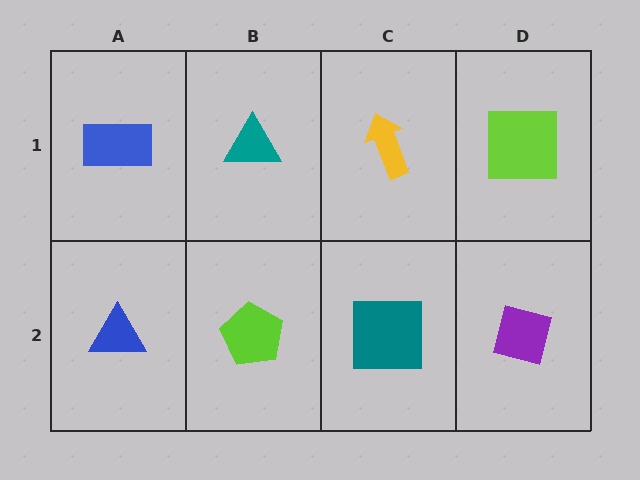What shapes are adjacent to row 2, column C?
A yellow arrow (row 1, column C), a lime pentagon (row 2, column B), a purple square (row 2, column D).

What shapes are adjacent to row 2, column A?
A blue rectangle (row 1, column A), a lime pentagon (row 2, column B).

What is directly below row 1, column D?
A purple square.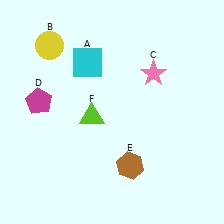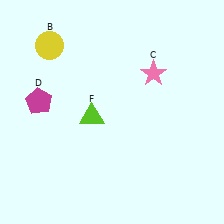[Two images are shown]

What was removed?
The brown hexagon (E), the cyan square (A) were removed in Image 2.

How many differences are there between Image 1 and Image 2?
There are 2 differences between the two images.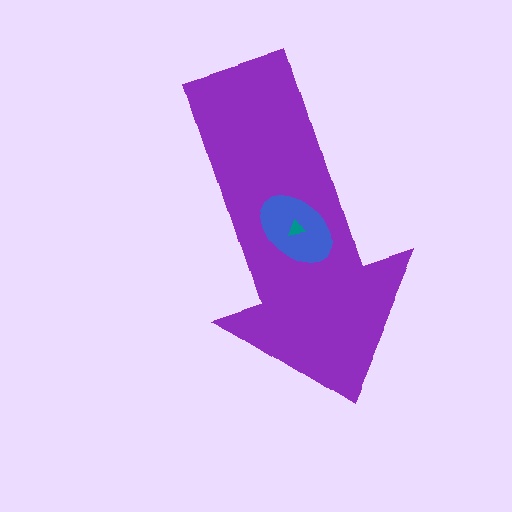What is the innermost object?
The teal triangle.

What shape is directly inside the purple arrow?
The blue ellipse.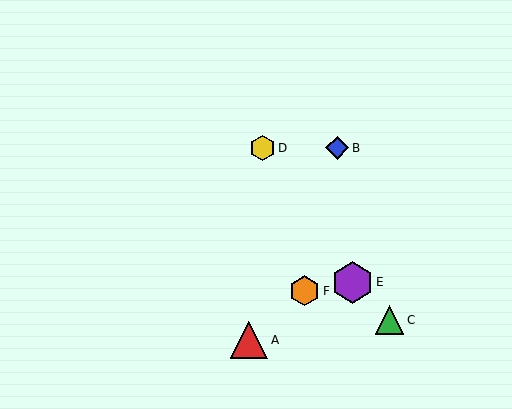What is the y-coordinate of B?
Object B is at y≈148.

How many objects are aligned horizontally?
2 objects (B, D) are aligned horizontally.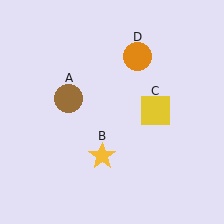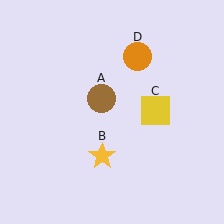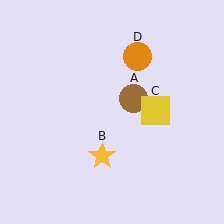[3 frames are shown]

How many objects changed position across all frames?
1 object changed position: brown circle (object A).